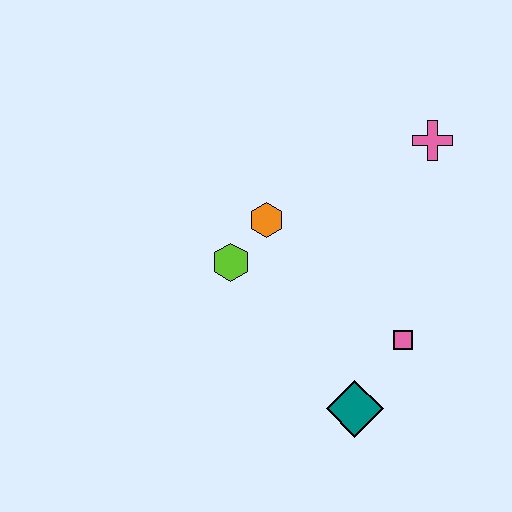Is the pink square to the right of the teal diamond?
Yes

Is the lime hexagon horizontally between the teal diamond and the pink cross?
No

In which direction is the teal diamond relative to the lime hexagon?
The teal diamond is below the lime hexagon.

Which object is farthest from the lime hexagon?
The pink cross is farthest from the lime hexagon.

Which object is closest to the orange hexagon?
The lime hexagon is closest to the orange hexagon.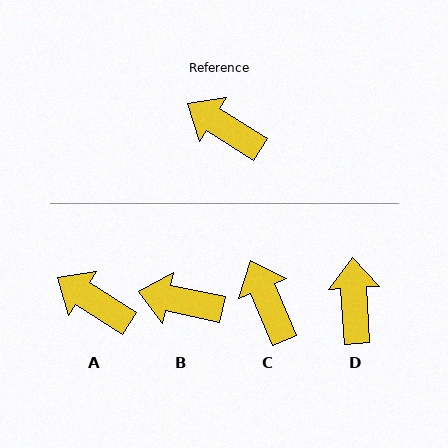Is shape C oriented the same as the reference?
No, it is off by about 35 degrees.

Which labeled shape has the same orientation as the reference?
A.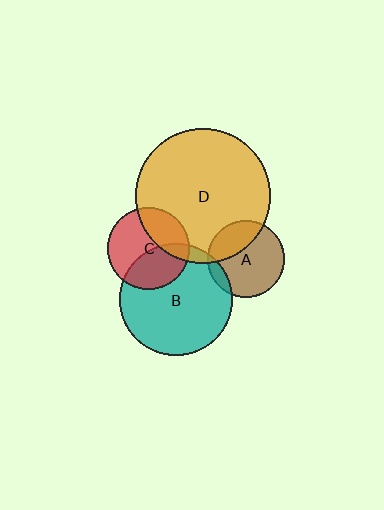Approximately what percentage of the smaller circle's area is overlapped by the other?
Approximately 10%.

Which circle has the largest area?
Circle D (orange).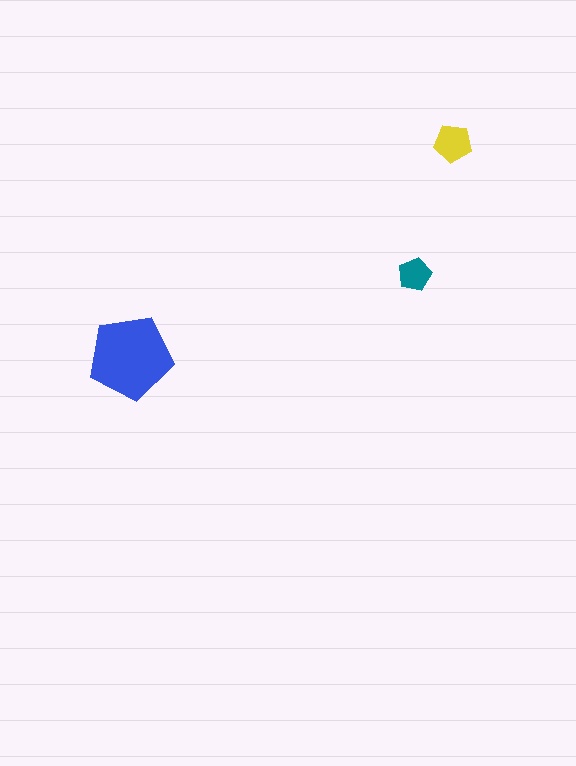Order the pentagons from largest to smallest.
the blue one, the yellow one, the teal one.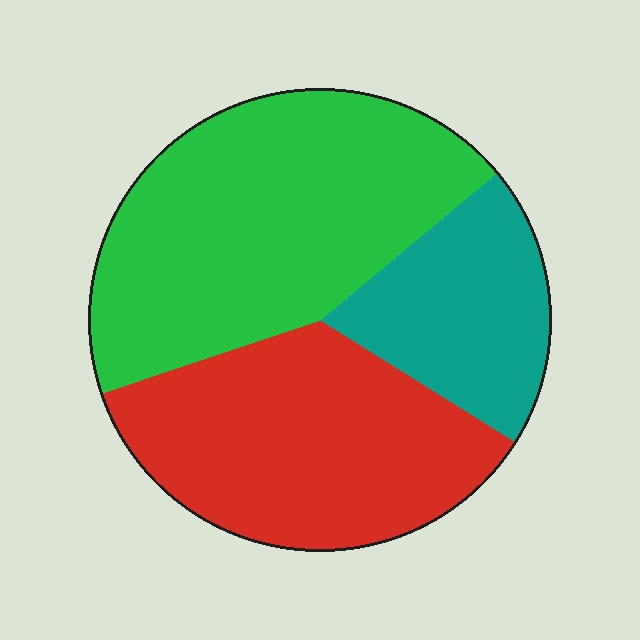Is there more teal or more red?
Red.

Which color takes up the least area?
Teal, at roughly 20%.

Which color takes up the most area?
Green, at roughly 45%.